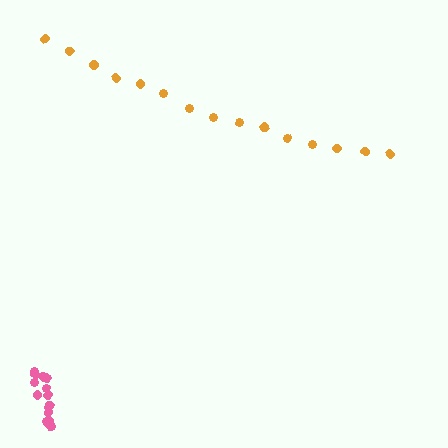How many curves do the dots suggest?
There are 2 distinct paths.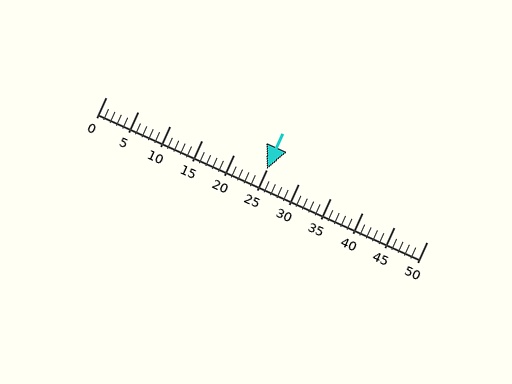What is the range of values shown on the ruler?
The ruler shows values from 0 to 50.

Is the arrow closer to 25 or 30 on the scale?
The arrow is closer to 25.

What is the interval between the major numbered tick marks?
The major tick marks are spaced 5 units apart.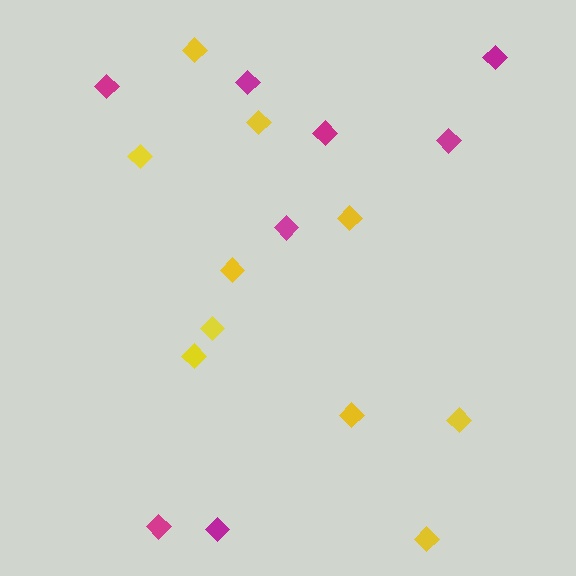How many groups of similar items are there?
There are 2 groups: one group of magenta diamonds (8) and one group of yellow diamonds (10).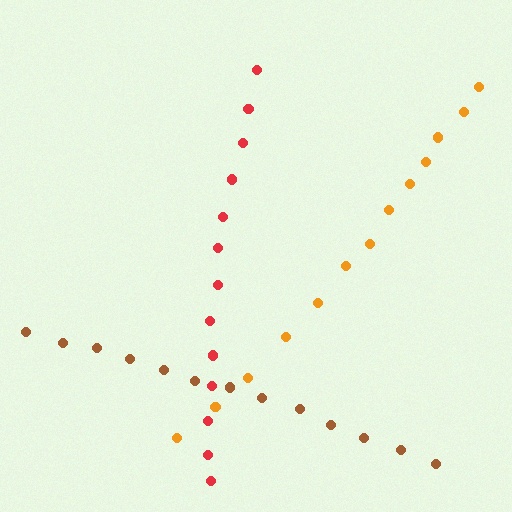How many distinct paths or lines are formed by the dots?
There are 3 distinct paths.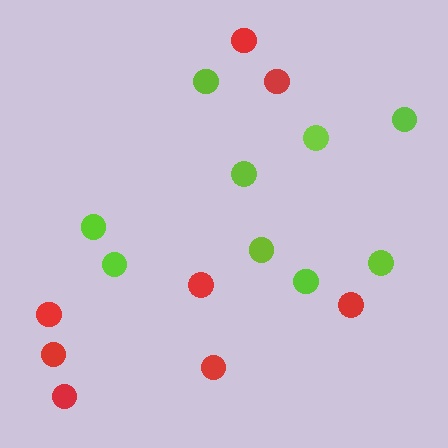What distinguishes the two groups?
There are 2 groups: one group of lime circles (9) and one group of red circles (8).